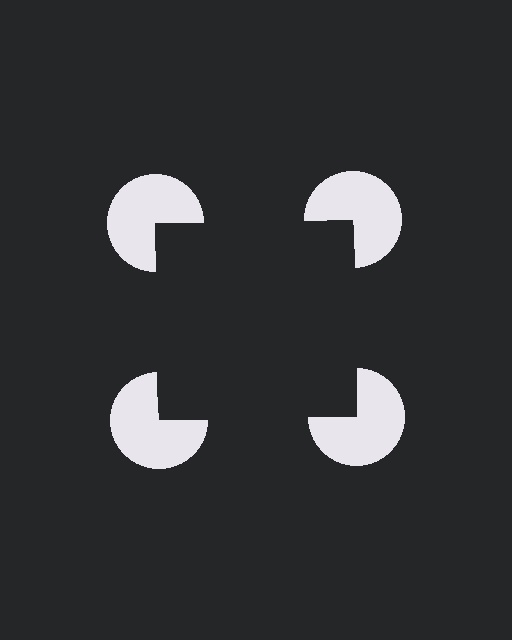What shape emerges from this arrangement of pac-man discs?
An illusory square — its edges are inferred from the aligned wedge cuts in the pac-man discs, not physically drawn.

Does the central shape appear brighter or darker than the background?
It typically appears slightly darker than the background, even though no actual brightness change is drawn.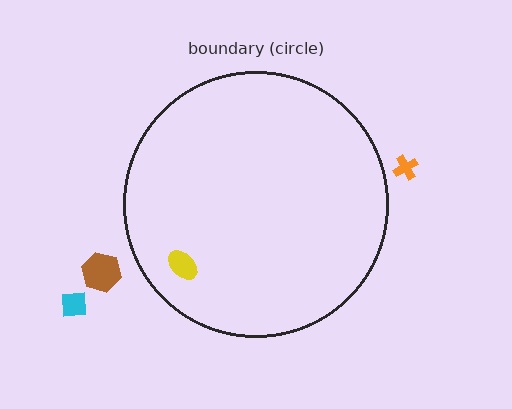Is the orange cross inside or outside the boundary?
Outside.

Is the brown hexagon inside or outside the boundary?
Outside.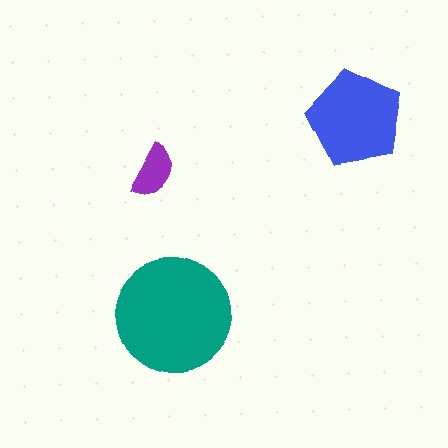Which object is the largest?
The teal circle.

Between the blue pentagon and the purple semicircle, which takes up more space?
The blue pentagon.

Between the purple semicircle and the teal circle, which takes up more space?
The teal circle.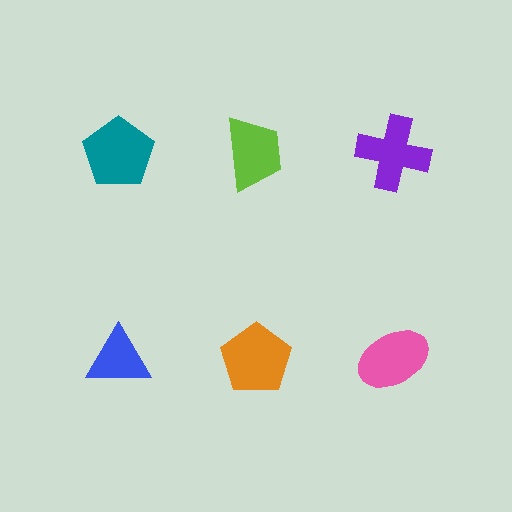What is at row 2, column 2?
An orange pentagon.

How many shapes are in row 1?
3 shapes.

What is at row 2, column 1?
A blue triangle.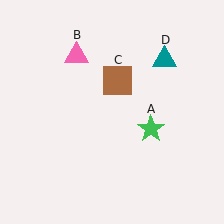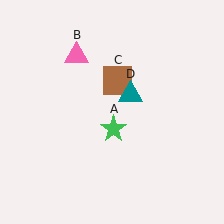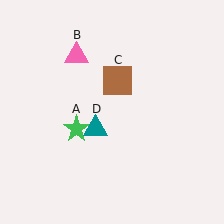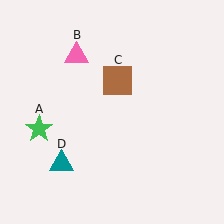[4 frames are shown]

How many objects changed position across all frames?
2 objects changed position: green star (object A), teal triangle (object D).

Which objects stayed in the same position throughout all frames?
Pink triangle (object B) and brown square (object C) remained stationary.